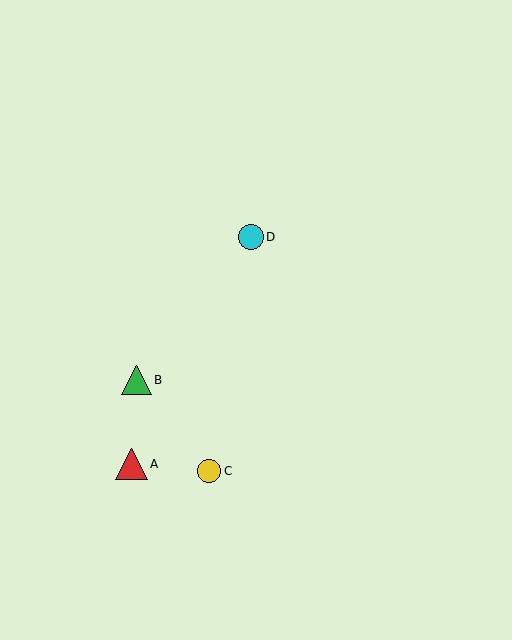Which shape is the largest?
The red triangle (labeled A) is the largest.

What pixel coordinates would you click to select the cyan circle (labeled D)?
Click at (251, 237) to select the cyan circle D.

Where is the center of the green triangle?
The center of the green triangle is at (136, 380).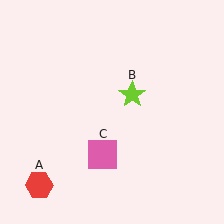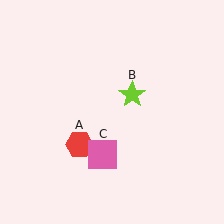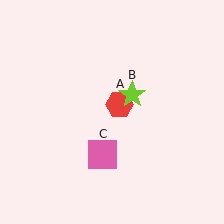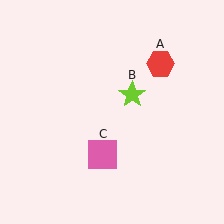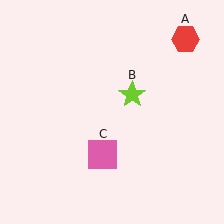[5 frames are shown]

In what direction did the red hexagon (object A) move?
The red hexagon (object A) moved up and to the right.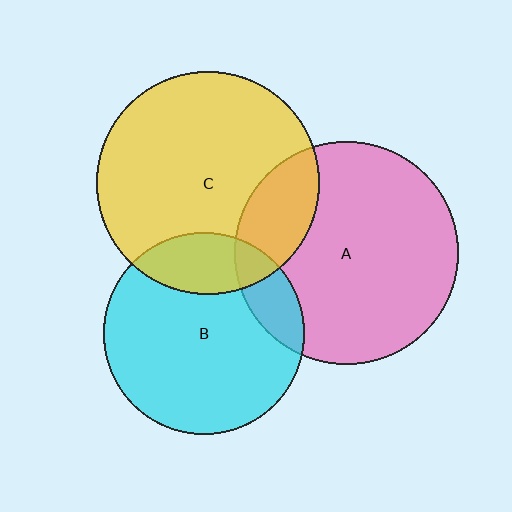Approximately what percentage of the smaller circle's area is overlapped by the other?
Approximately 15%.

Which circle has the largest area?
Circle A (pink).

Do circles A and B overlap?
Yes.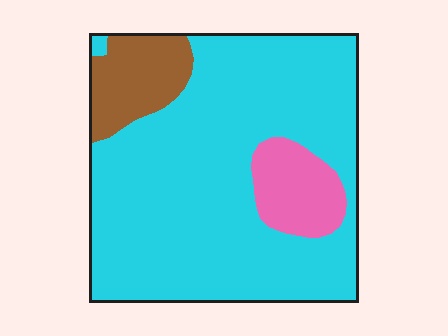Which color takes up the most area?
Cyan, at roughly 80%.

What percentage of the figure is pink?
Pink covers roughly 10% of the figure.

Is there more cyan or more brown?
Cyan.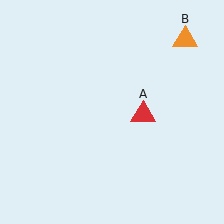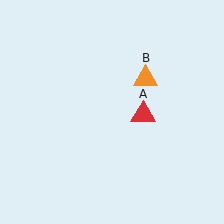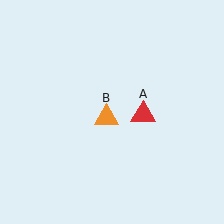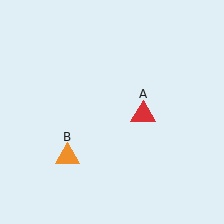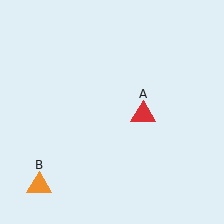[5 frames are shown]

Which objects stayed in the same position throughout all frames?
Red triangle (object A) remained stationary.